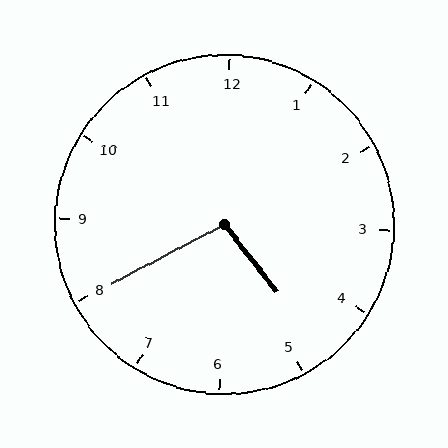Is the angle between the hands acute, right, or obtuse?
It is obtuse.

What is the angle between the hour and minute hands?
Approximately 100 degrees.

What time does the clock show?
4:40.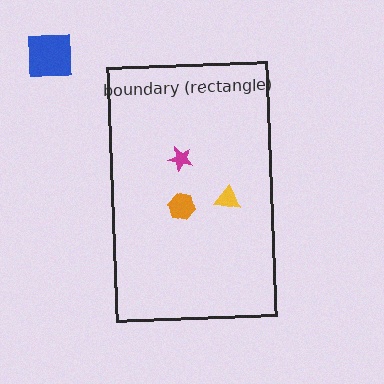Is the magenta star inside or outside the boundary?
Inside.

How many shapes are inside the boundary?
3 inside, 1 outside.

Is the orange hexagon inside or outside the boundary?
Inside.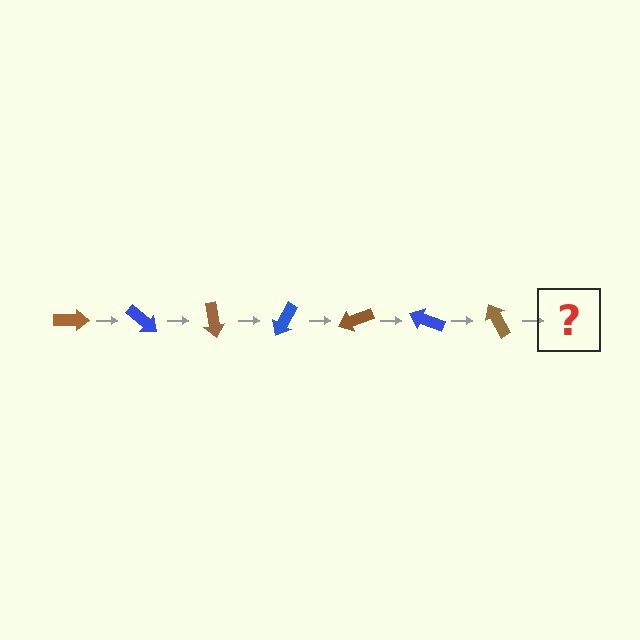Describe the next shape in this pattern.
It should be a blue arrow, rotated 280 degrees from the start.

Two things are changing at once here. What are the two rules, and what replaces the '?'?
The two rules are that it rotates 40 degrees each step and the color cycles through brown and blue. The '?' should be a blue arrow, rotated 280 degrees from the start.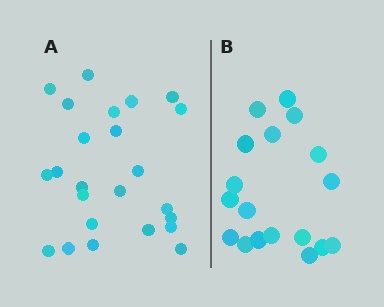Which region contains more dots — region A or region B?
Region A (the left region) has more dots.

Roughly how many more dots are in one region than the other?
Region A has about 6 more dots than region B.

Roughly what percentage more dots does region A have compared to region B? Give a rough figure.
About 35% more.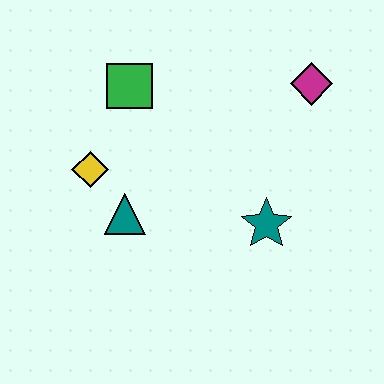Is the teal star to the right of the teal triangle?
Yes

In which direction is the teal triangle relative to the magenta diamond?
The teal triangle is to the left of the magenta diamond.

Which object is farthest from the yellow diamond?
The magenta diamond is farthest from the yellow diamond.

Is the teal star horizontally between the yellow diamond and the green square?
No